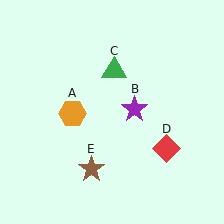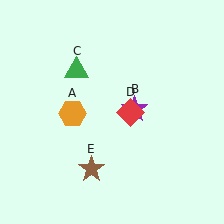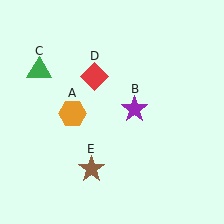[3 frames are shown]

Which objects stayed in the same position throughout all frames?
Orange hexagon (object A) and purple star (object B) and brown star (object E) remained stationary.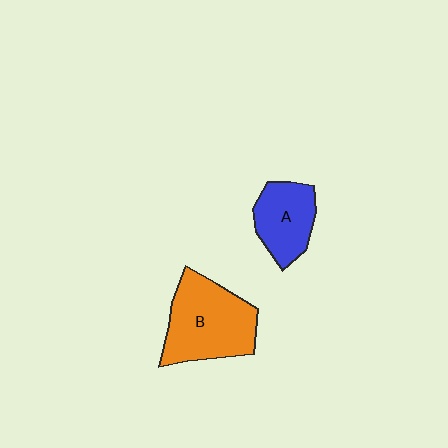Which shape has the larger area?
Shape B (orange).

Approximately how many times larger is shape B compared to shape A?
Approximately 1.6 times.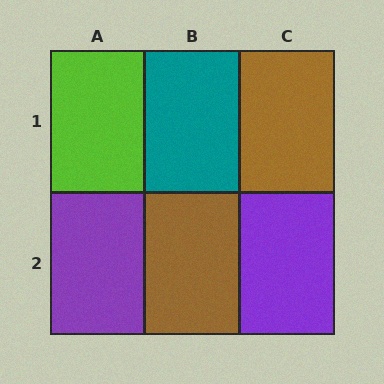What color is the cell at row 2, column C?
Purple.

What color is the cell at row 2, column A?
Purple.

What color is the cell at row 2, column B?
Brown.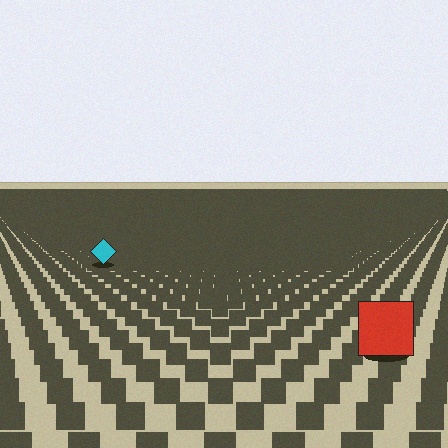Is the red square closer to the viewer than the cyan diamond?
Yes. The red square is closer — you can tell from the texture gradient: the ground texture is coarser near it.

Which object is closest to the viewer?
The red square is closest. The texture marks near it are larger and more spread out.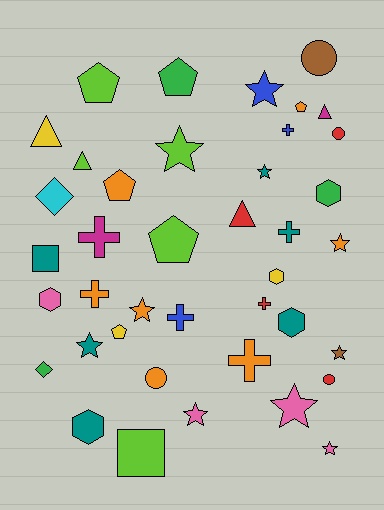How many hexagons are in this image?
There are 5 hexagons.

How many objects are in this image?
There are 40 objects.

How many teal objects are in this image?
There are 6 teal objects.